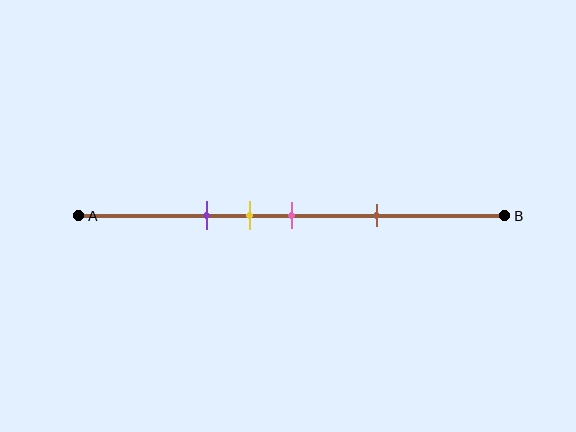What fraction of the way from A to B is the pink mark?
The pink mark is approximately 50% (0.5) of the way from A to B.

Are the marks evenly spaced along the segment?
No, the marks are not evenly spaced.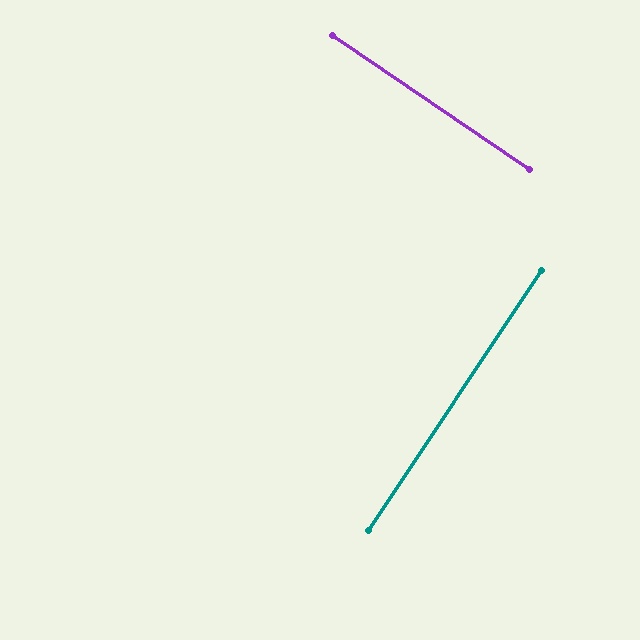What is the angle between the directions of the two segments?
Approximately 89 degrees.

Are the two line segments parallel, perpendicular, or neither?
Perpendicular — they meet at approximately 89°.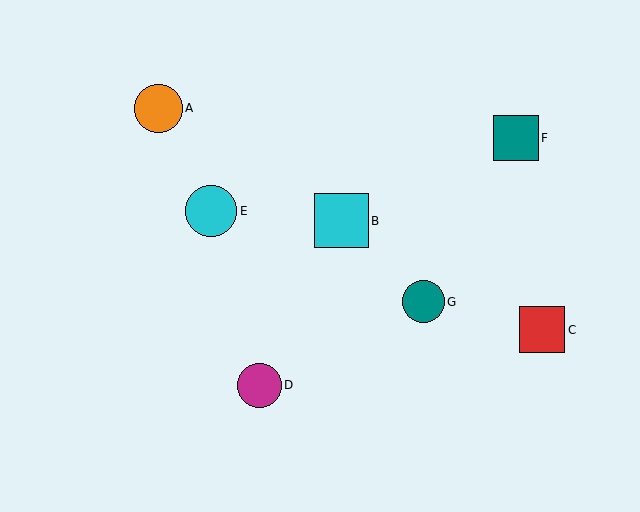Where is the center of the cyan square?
The center of the cyan square is at (341, 221).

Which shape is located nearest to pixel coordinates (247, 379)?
The magenta circle (labeled D) at (259, 385) is nearest to that location.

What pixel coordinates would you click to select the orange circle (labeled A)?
Click at (158, 108) to select the orange circle A.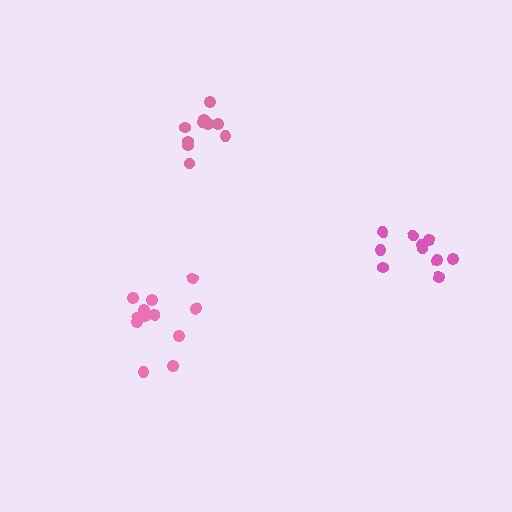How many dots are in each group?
Group 1: 12 dots, Group 2: 11 dots, Group 3: 10 dots (33 total).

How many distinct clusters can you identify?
There are 3 distinct clusters.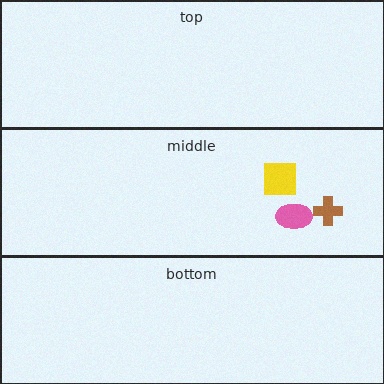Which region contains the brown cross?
The middle region.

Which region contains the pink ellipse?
The middle region.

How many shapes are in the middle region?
3.